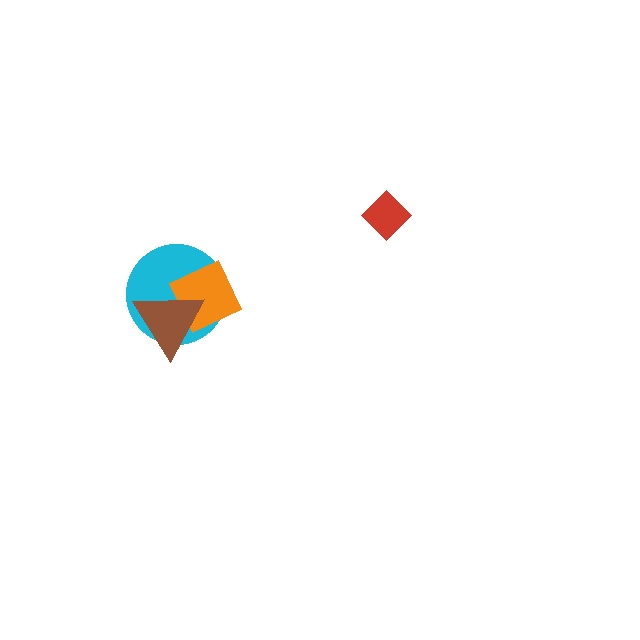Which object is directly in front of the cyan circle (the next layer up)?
The orange diamond is directly in front of the cyan circle.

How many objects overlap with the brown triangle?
2 objects overlap with the brown triangle.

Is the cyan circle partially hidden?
Yes, it is partially covered by another shape.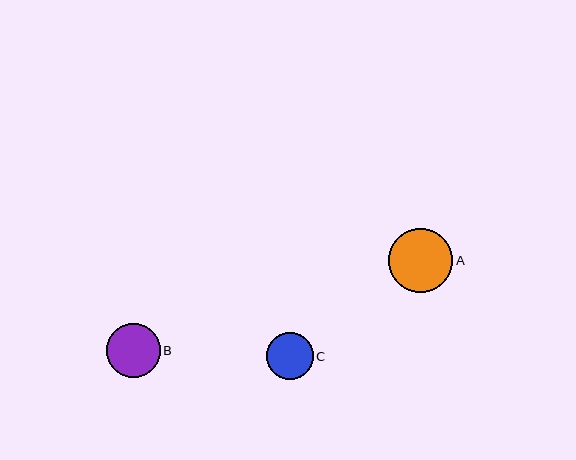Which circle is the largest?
Circle A is the largest with a size of approximately 64 pixels.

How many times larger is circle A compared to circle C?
Circle A is approximately 1.4 times the size of circle C.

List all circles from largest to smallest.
From largest to smallest: A, B, C.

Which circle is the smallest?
Circle C is the smallest with a size of approximately 47 pixels.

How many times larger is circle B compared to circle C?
Circle B is approximately 1.2 times the size of circle C.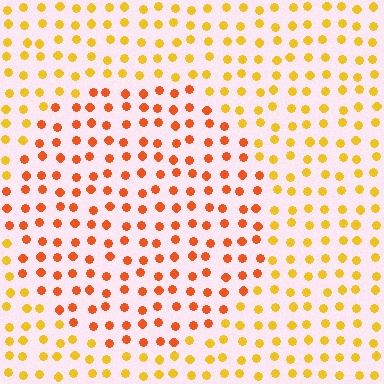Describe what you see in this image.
The image is filled with small yellow elements in a uniform arrangement. A circle-shaped region is visible where the elements are tinted to a slightly different hue, forming a subtle color boundary.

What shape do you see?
I see a circle.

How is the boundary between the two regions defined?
The boundary is defined purely by a slight shift in hue (about 32 degrees). Spacing, size, and orientation are identical on both sides.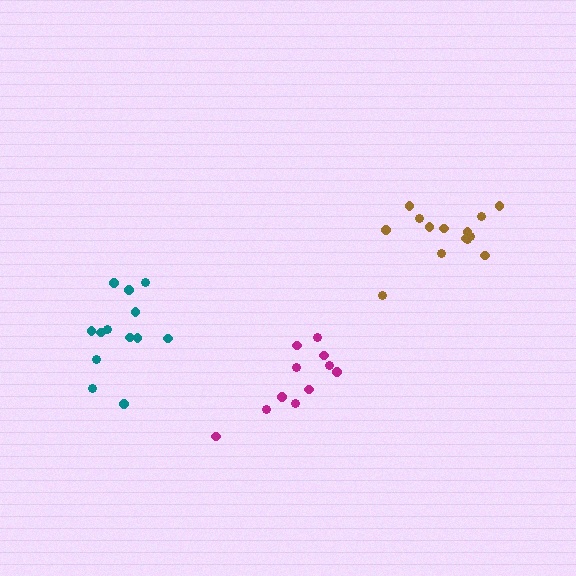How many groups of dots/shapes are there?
There are 3 groups.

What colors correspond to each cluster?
The clusters are colored: teal, brown, magenta.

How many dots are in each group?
Group 1: 13 dots, Group 2: 14 dots, Group 3: 11 dots (38 total).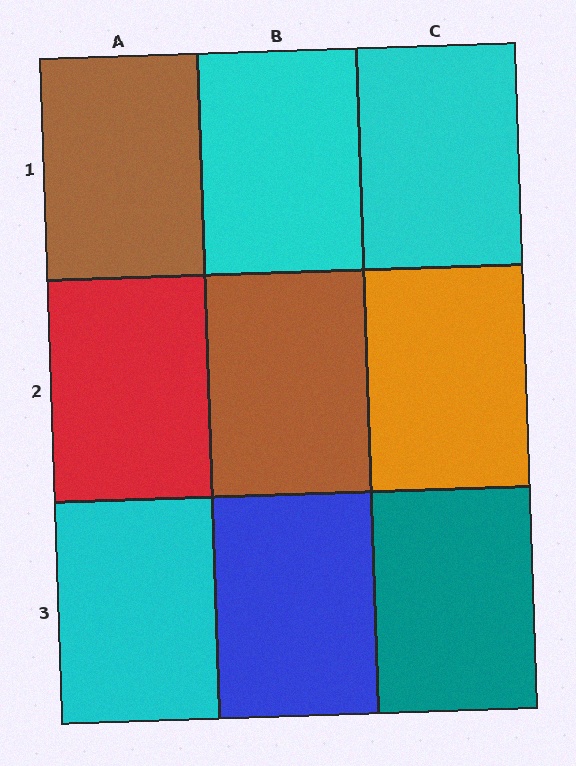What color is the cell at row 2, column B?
Brown.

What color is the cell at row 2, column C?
Orange.